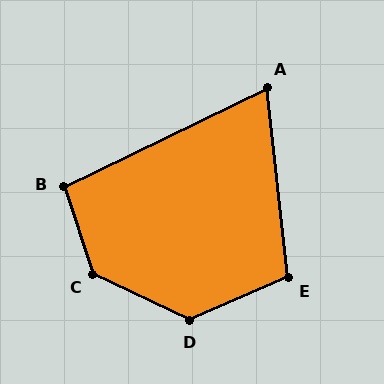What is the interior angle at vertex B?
Approximately 97 degrees (obtuse).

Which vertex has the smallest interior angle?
A, at approximately 71 degrees.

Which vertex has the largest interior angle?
C, at approximately 134 degrees.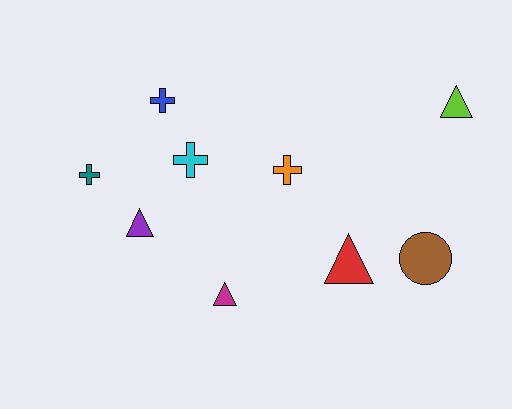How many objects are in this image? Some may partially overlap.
There are 9 objects.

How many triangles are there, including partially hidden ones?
There are 4 triangles.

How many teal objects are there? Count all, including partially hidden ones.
There is 1 teal object.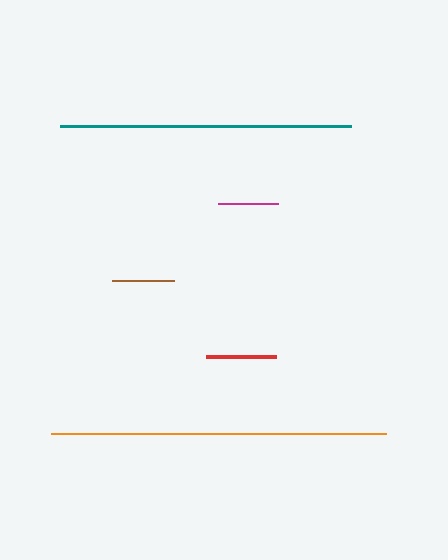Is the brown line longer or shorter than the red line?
The red line is longer than the brown line.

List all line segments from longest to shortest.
From longest to shortest: orange, teal, red, brown, magenta.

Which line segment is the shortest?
The magenta line is the shortest at approximately 61 pixels.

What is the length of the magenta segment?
The magenta segment is approximately 61 pixels long.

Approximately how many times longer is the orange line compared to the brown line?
The orange line is approximately 5.4 times the length of the brown line.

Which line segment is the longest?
The orange line is the longest at approximately 335 pixels.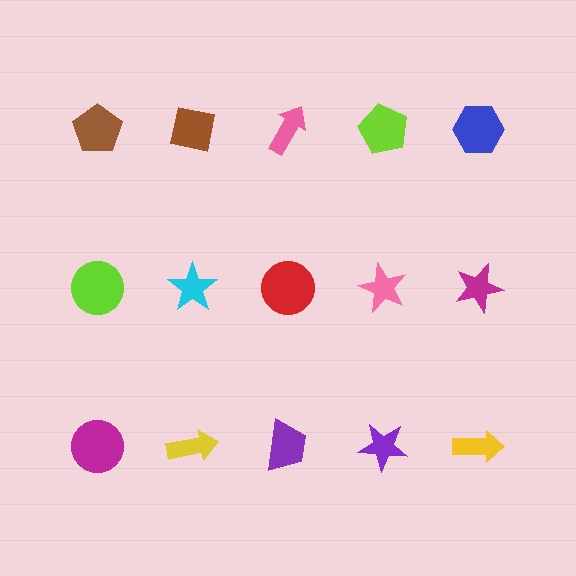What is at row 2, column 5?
A magenta star.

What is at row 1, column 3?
A pink arrow.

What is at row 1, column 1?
A brown pentagon.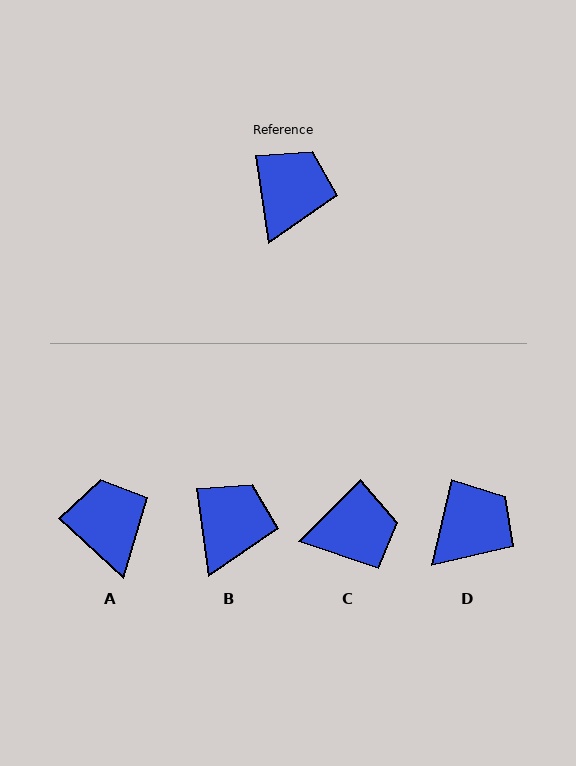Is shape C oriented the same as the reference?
No, it is off by about 53 degrees.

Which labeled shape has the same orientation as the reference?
B.